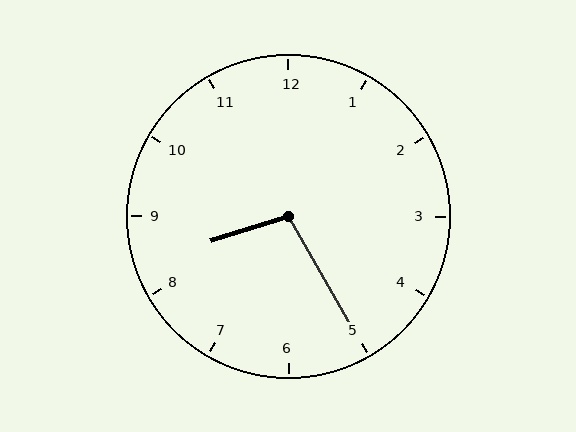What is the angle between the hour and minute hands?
Approximately 102 degrees.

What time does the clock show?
8:25.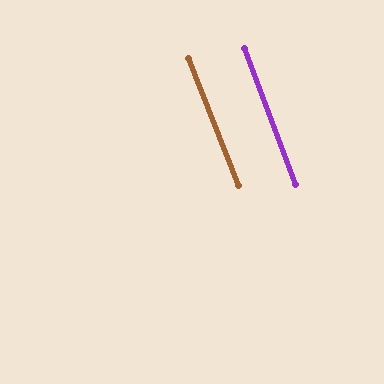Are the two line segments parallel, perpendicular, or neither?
Parallel — their directions differ by only 0.5°.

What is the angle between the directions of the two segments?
Approximately 1 degree.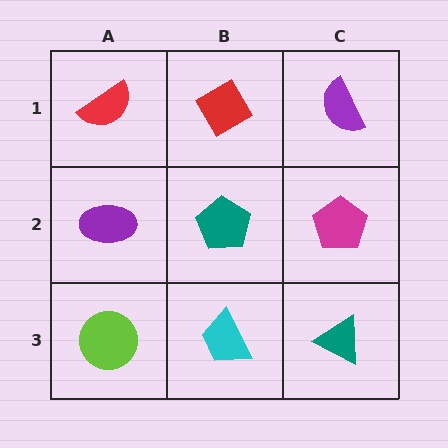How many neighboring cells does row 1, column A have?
2.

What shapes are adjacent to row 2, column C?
A purple semicircle (row 1, column C), a teal triangle (row 3, column C), a teal pentagon (row 2, column B).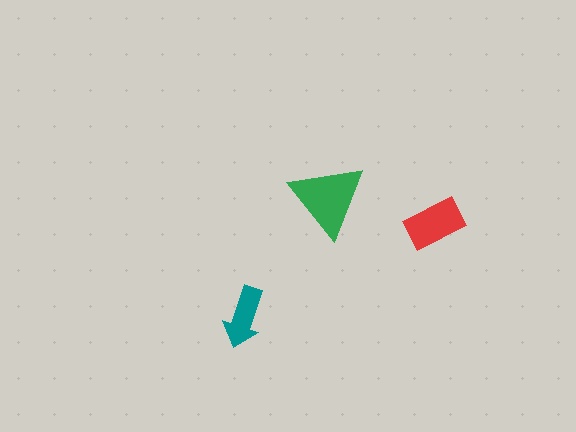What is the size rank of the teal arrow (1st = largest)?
3rd.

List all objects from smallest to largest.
The teal arrow, the red rectangle, the green triangle.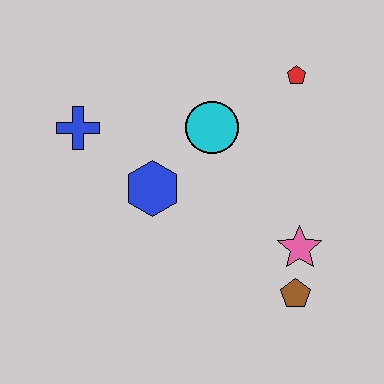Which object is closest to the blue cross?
The blue hexagon is closest to the blue cross.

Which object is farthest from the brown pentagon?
The blue cross is farthest from the brown pentagon.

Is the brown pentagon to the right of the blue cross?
Yes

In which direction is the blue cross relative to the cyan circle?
The blue cross is to the left of the cyan circle.